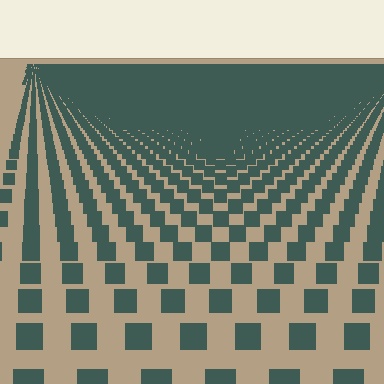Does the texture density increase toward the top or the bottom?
Density increases toward the top.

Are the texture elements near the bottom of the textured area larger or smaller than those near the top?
Larger. Near the bottom, elements are closer to the viewer and appear at a bigger on-screen size.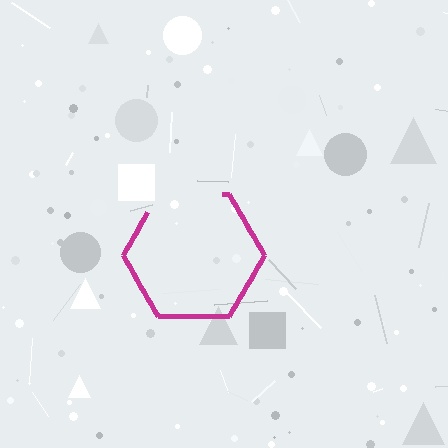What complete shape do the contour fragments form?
The contour fragments form a hexagon.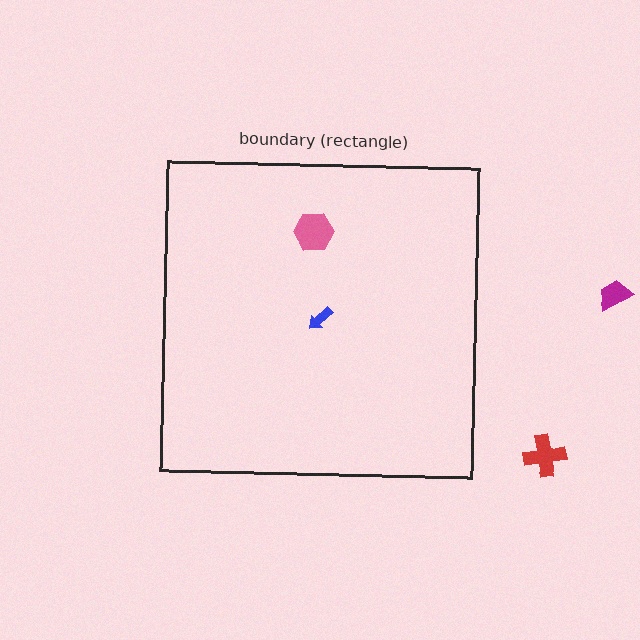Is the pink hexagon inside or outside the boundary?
Inside.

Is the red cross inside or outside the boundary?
Outside.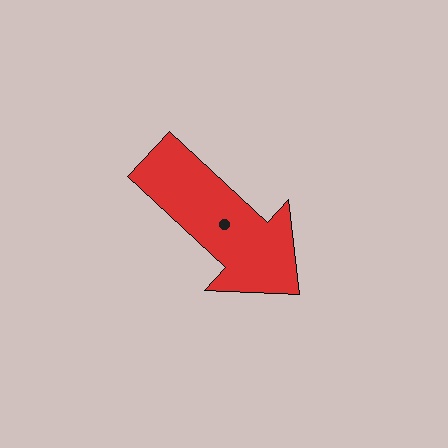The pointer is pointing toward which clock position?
Roughly 4 o'clock.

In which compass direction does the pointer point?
Southeast.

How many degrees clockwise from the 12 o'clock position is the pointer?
Approximately 133 degrees.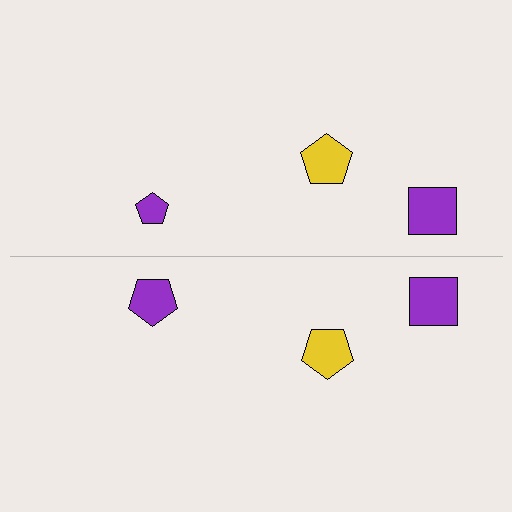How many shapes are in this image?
There are 6 shapes in this image.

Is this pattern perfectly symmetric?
No, the pattern is not perfectly symmetric. The purple pentagon on the bottom side has a different size than its mirror counterpart.